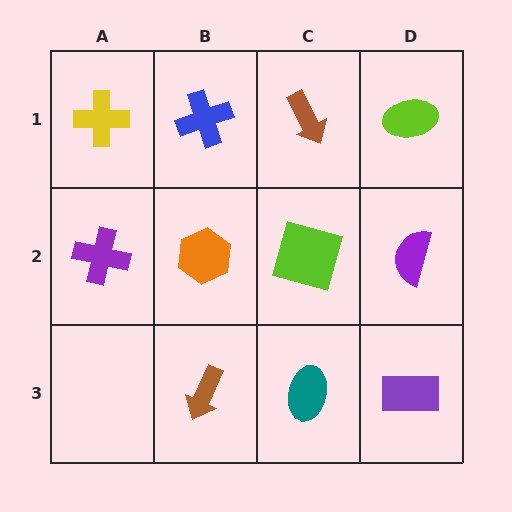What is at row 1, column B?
A blue cross.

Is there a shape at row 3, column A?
No, that cell is empty.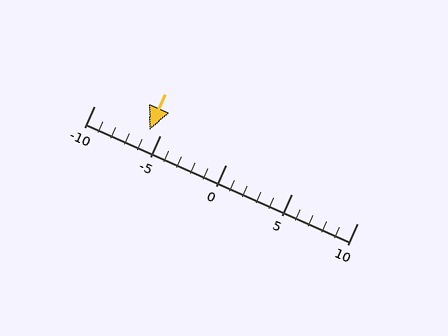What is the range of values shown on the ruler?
The ruler shows values from -10 to 10.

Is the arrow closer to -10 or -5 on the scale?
The arrow is closer to -5.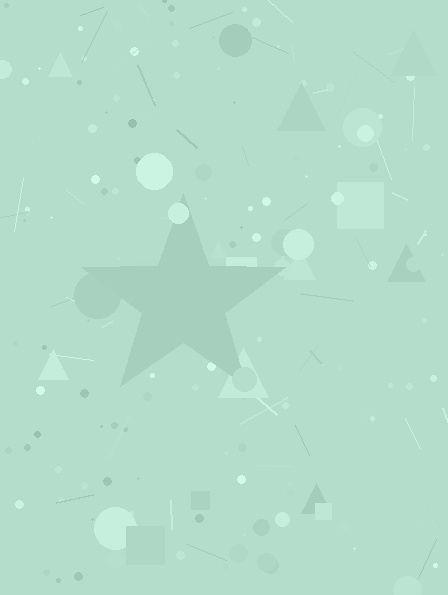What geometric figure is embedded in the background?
A star is embedded in the background.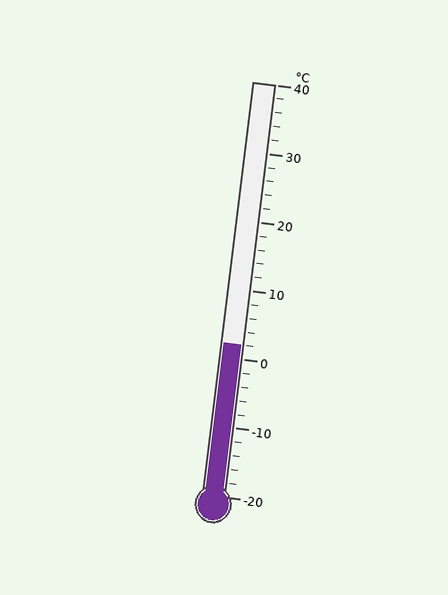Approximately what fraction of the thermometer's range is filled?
The thermometer is filled to approximately 35% of its range.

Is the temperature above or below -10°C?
The temperature is above -10°C.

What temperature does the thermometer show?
The thermometer shows approximately 2°C.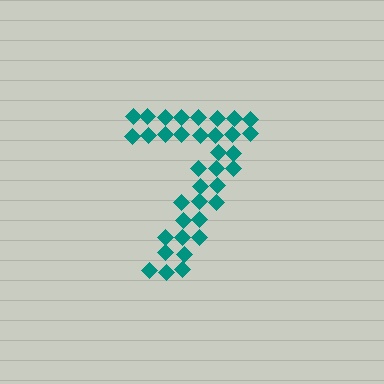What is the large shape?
The large shape is the digit 7.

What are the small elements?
The small elements are diamonds.